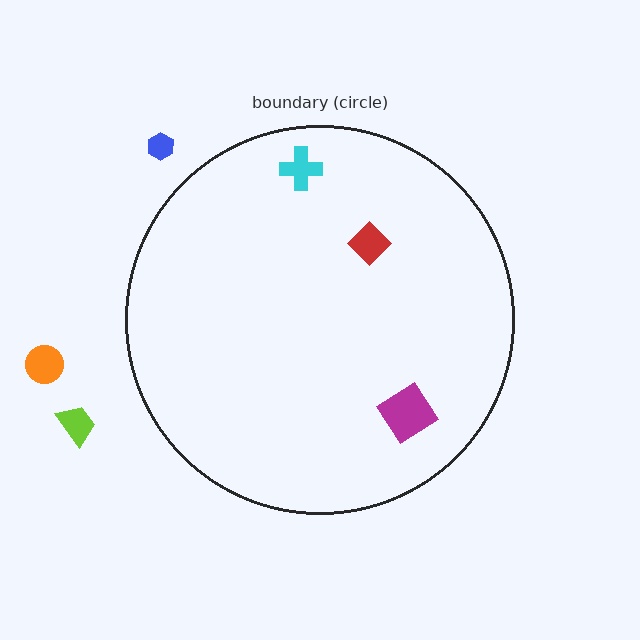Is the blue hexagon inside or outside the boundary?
Outside.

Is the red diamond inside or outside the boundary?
Inside.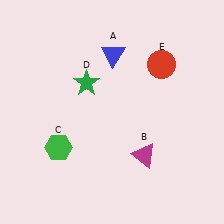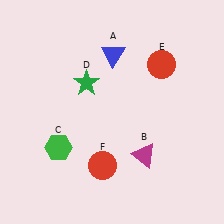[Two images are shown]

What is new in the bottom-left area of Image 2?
A red circle (F) was added in the bottom-left area of Image 2.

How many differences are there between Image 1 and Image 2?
There is 1 difference between the two images.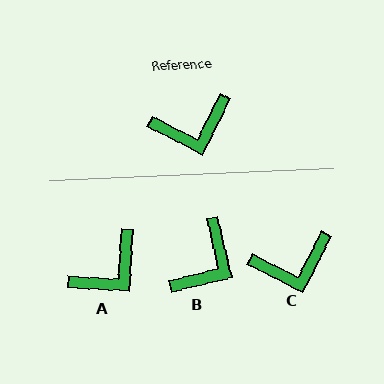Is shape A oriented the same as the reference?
No, it is off by about 24 degrees.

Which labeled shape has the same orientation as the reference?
C.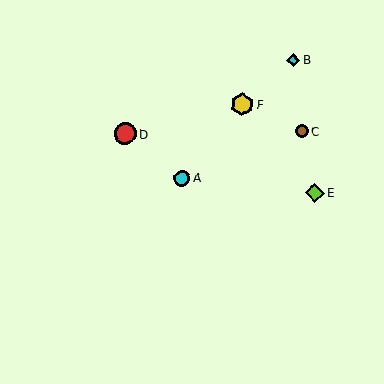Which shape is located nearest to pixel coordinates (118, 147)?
The red circle (labeled D) at (125, 134) is nearest to that location.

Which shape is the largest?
The yellow hexagon (labeled F) is the largest.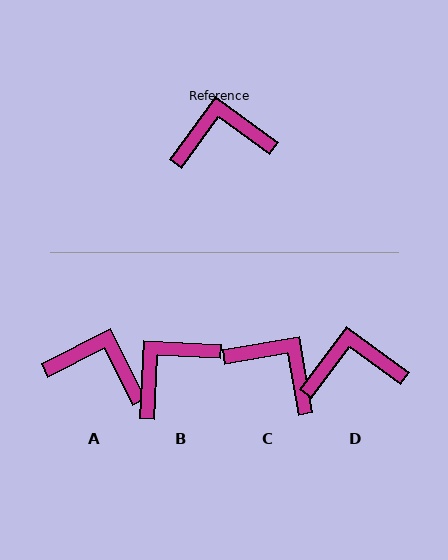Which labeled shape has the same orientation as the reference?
D.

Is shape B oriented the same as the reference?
No, it is off by about 34 degrees.